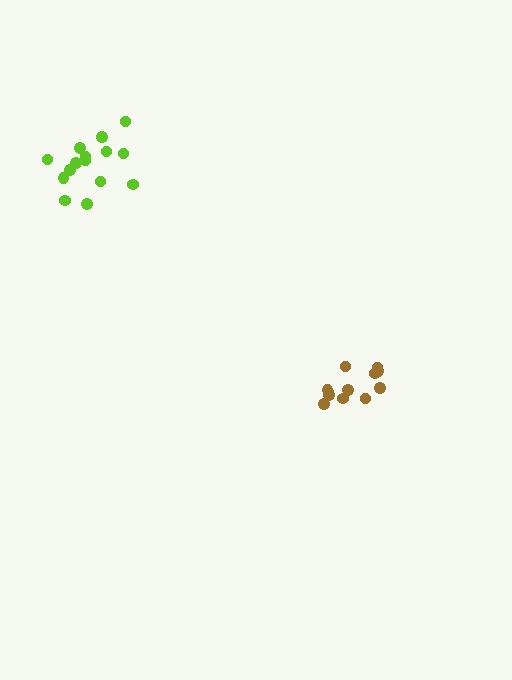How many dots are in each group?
Group 1: 12 dots, Group 2: 15 dots (27 total).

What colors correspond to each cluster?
The clusters are colored: brown, lime.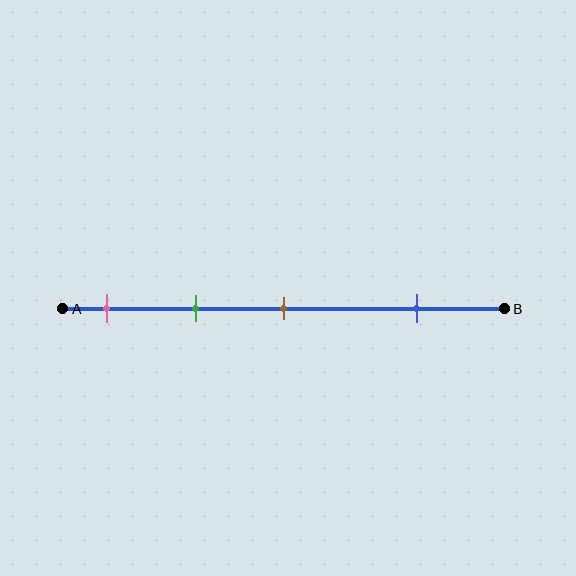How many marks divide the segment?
There are 4 marks dividing the segment.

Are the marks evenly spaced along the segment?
No, the marks are not evenly spaced.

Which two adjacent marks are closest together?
The pink and green marks are the closest adjacent pair.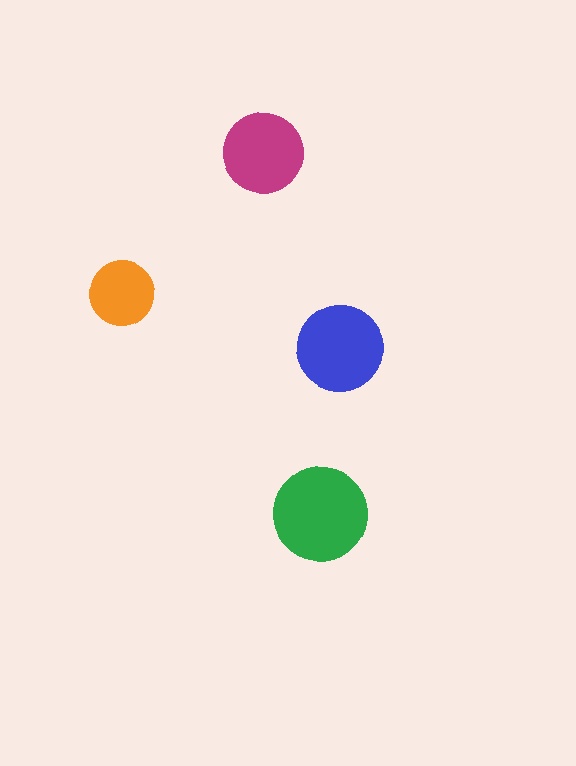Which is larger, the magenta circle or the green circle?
The green one.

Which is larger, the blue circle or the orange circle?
The blue one.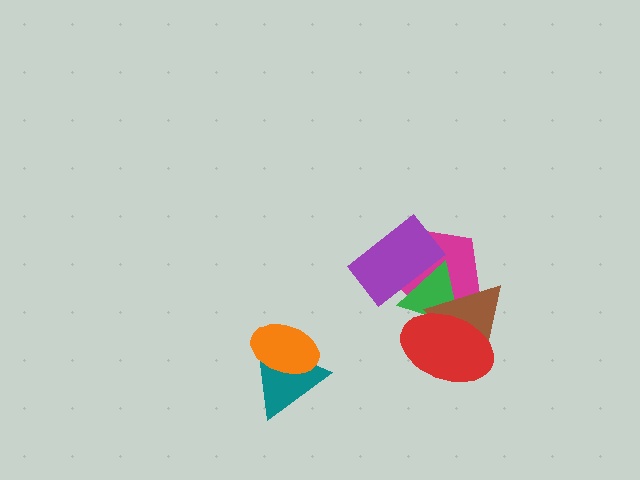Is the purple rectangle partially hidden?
No, no other shape covers it.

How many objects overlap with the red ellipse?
3 objects overlap with the red ellipse.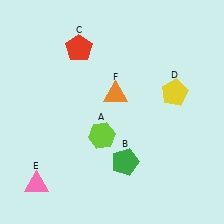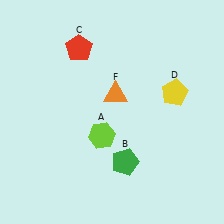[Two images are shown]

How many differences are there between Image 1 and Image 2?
There is 1 difference between the two images.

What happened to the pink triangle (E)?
The pink triangle (E) was removed in Image 2. It was in the bottom-left area of Image 1.